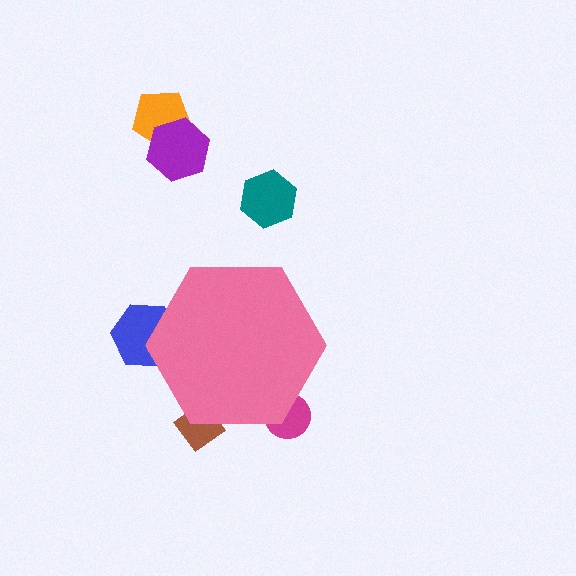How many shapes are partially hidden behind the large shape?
3 shapes are partially hidden.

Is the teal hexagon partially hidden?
No, the teal hexagon is fully visible.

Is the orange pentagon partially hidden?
No, the orange pentagon is fully visible.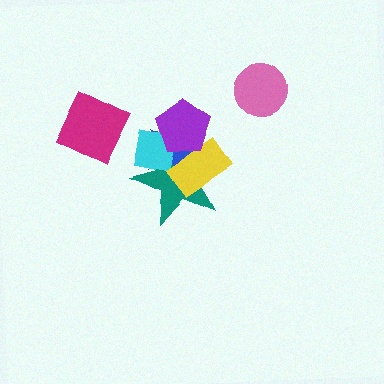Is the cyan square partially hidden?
Yes, it is partially covered by another shape.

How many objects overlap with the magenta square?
0 objects overlap with the magenta square.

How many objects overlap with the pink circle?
0 objects overlap with the pink circle.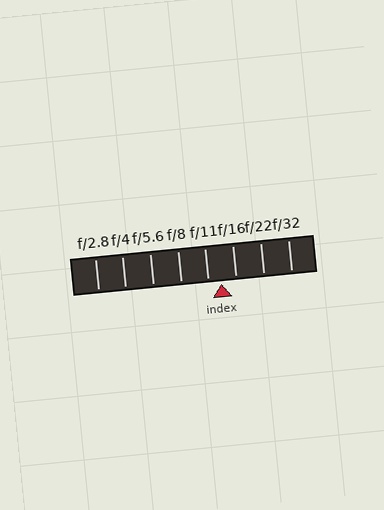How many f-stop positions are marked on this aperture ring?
There are 8 f-stop positions marked.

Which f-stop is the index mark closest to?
The index mark is closest to f/11.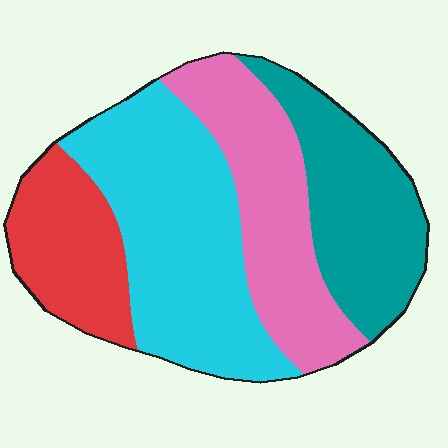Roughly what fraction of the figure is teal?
Teal takes up about one quarter (1/4) of the figure.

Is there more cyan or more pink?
Cyan.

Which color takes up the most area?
Cyan, at roughly 35%.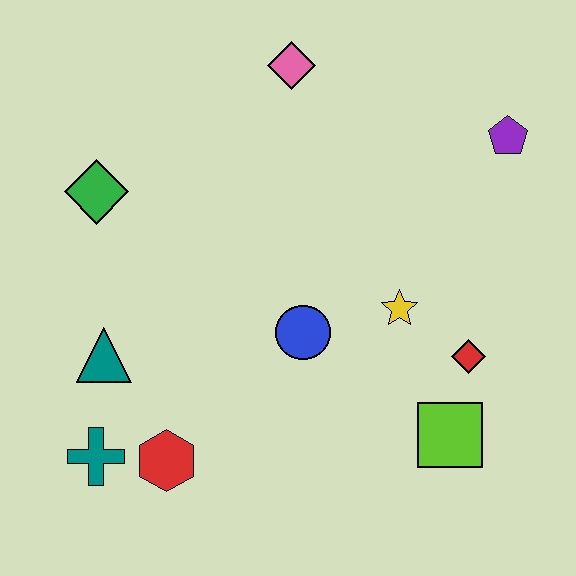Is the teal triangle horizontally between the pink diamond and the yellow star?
No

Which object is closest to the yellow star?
The red diamond is closest to the yellow star.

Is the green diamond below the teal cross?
No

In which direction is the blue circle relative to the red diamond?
The blue circle is to the left of the red diamond.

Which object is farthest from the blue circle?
The purple pentagon is farthest from the blue circle.